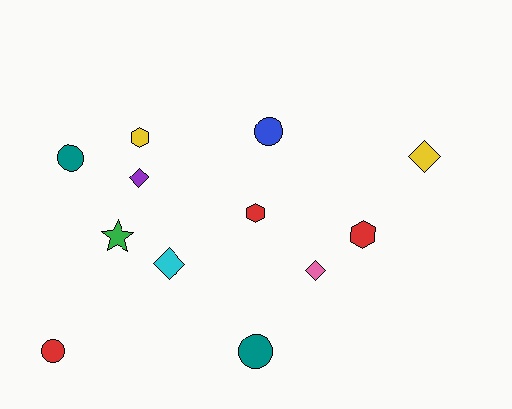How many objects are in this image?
There are 12 objects.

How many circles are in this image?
There are 4 circles.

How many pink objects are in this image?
There is 1 pink object.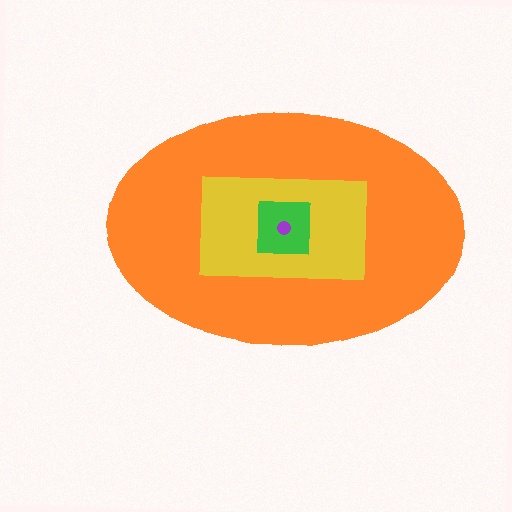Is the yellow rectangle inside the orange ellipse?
Yes.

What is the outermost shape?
The orange ellipse.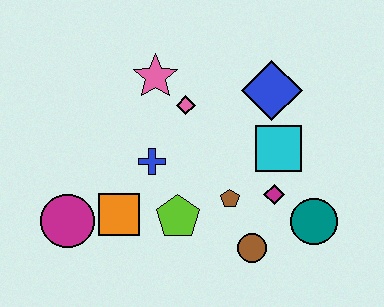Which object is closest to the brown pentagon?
The magenta diamond is closest to the brown pentagon.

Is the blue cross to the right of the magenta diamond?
No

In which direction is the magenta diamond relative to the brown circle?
The magenta diamond is above the brown circle.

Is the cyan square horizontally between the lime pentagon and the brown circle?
No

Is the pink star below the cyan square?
No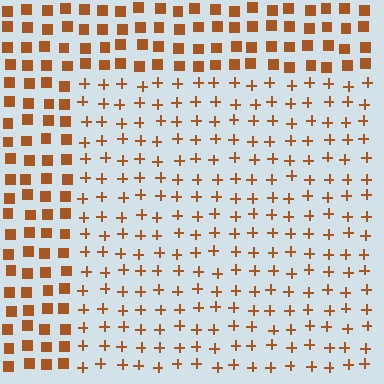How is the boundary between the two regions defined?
The boundary is defined by a change in element shape: plus signs inside vs. squares outside. All elements share the same color and spacing.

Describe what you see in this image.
The image is filled with small brown elements arranged in a uniform grid. A rectangle-shaped region contains plus signs, while the surrounding area contains squares. The boundary is defined purely by the change in element shape.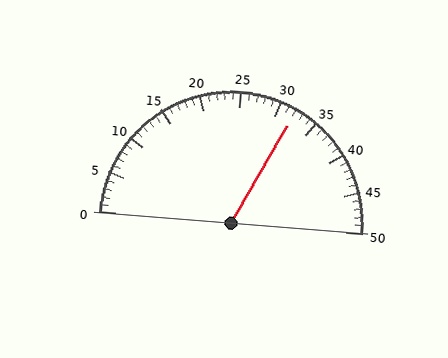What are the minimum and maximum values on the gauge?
The gauge ranges from 0 to 50.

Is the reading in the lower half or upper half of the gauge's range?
The reading is in the upper half of the range (0 to 50).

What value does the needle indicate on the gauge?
The needle indicates approximately 32.